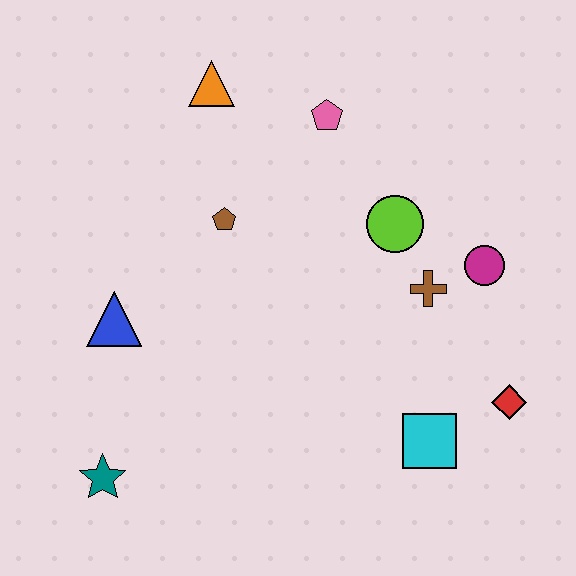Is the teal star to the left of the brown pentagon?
Yes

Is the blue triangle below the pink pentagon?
Yes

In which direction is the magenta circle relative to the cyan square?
The magenta circle is above the cyan square.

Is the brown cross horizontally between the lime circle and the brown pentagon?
No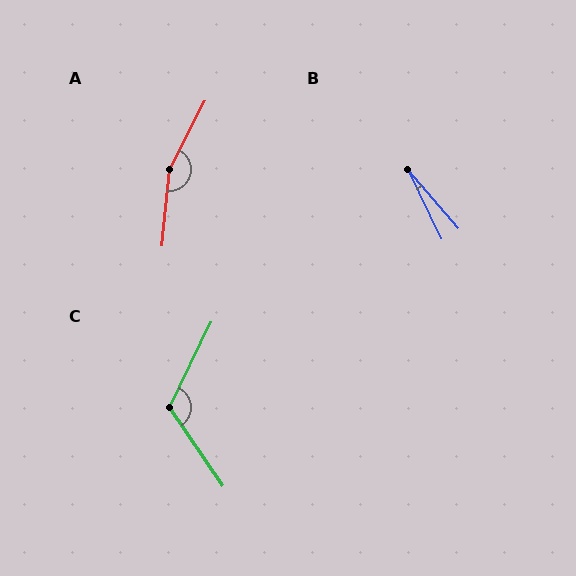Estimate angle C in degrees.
Approximately 120 degrees.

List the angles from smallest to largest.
B (15°), C (120°), A (158°).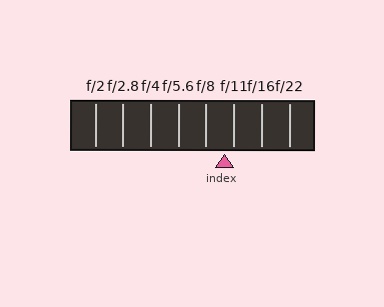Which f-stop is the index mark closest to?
The index mark is closest to f/11.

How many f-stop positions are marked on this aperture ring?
There are 8 f-stop positions marked.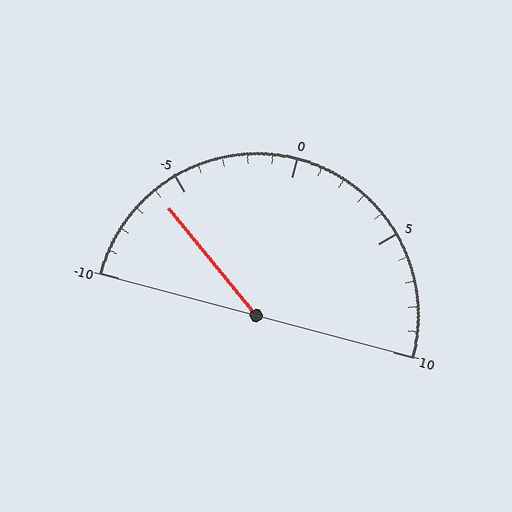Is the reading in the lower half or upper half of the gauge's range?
The reading is in the lower half of the range (-10 to 10).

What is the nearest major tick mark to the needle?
The nearest major tick mark is -5.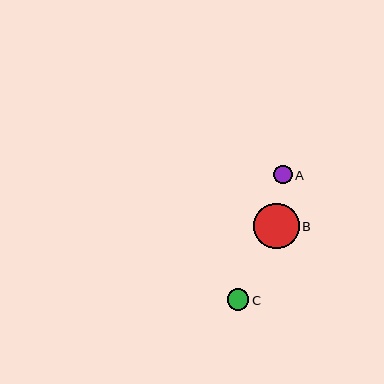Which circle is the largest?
Circle B is the largest with a size of approximately 45 pixels.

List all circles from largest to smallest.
From largest to smallest: B, C, A.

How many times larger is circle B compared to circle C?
Circle B is approximately 2.1 times the size of circle C.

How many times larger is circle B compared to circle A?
Circle B is approximately 2.5 times the size of circle A.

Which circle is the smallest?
Circle A is the smallest with a size of approximately 18 pixels.